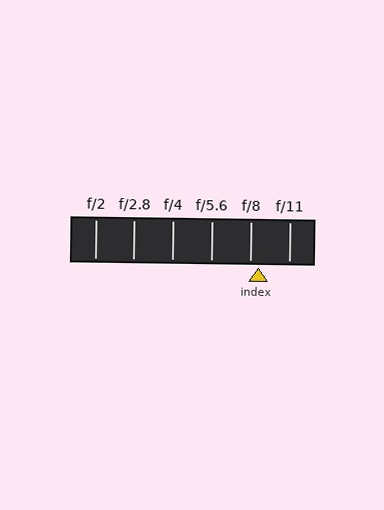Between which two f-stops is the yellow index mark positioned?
The index mark is between f/8 and f/11.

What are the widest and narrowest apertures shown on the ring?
The widest aperture shown is f/2 and the narrowest is f/11.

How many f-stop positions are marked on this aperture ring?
There are 6 f-stop positions marked.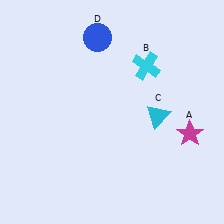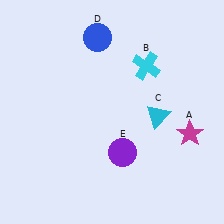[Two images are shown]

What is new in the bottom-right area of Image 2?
A purple circle (E) was added in the bottom-right area of Image 2.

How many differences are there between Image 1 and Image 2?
There is 1 difference between the two images.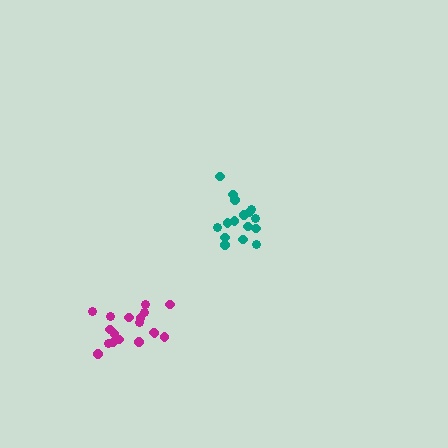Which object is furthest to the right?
The teal cluster is rightmost.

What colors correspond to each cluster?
The clusters are colored: teal, magenta.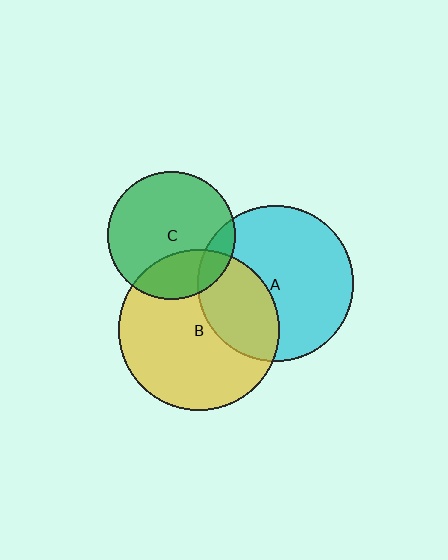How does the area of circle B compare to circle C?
Approximately 1.6 times.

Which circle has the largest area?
Circle B (yellow).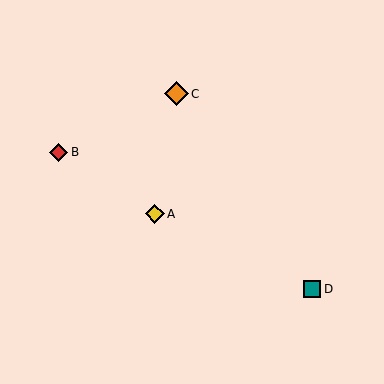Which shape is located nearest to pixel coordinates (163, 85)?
The orange diamond (labeled C) at (176, 94) is nearest to that location.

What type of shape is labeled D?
Shape D is a teal square.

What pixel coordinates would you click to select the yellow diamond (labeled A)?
Click at (155, 214) to select the yellow diamond A.